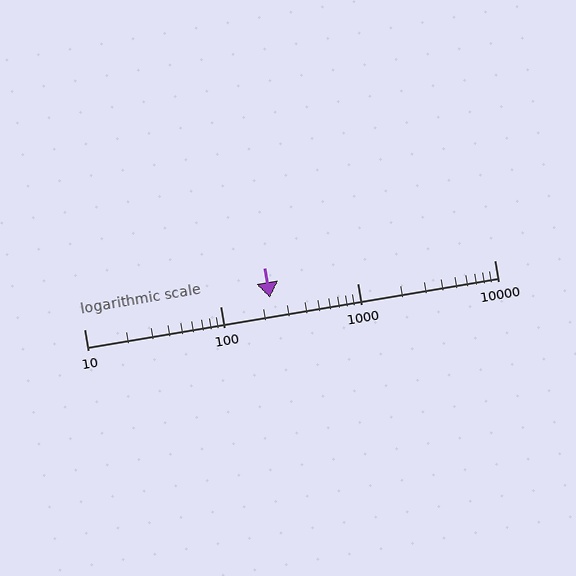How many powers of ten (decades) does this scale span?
The scale spans 3 decades, from 10 to 10000.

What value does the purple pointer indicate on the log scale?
The pointer indicates approximately 230.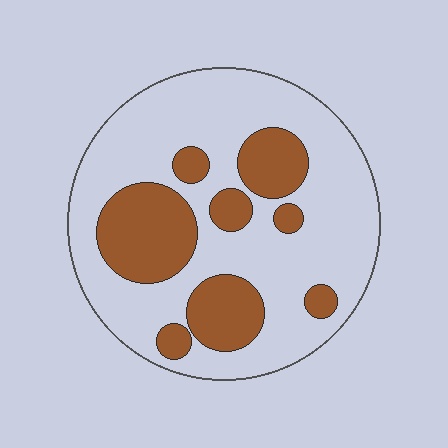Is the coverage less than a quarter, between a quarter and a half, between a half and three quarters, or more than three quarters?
Between a quarter and a half.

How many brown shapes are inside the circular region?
8.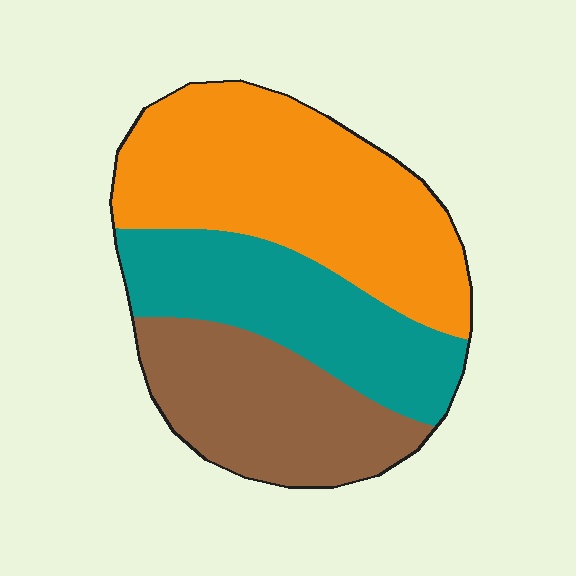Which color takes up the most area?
Orange, at roughly 45%.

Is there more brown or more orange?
Orange.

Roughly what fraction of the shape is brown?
Brown takes up between a quarter and a half of the shape.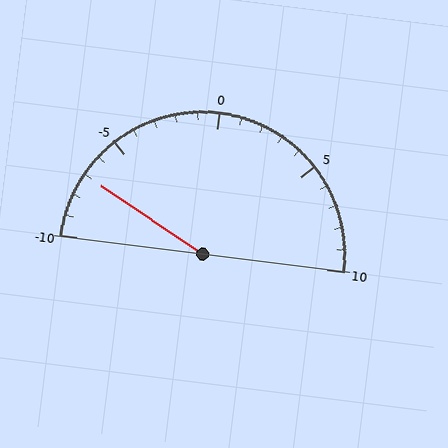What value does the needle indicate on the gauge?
The needle indicates approximately -7.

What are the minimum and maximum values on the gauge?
The gauge ranges from -10 to 10.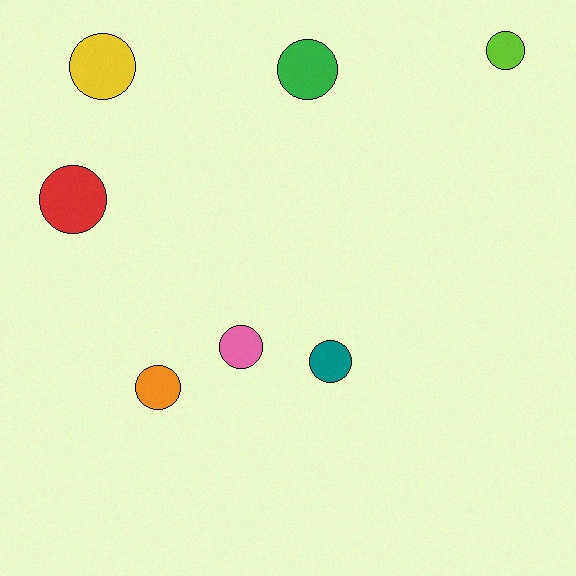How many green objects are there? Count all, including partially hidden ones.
There is 1 green object.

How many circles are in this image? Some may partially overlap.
There are 7 circles.